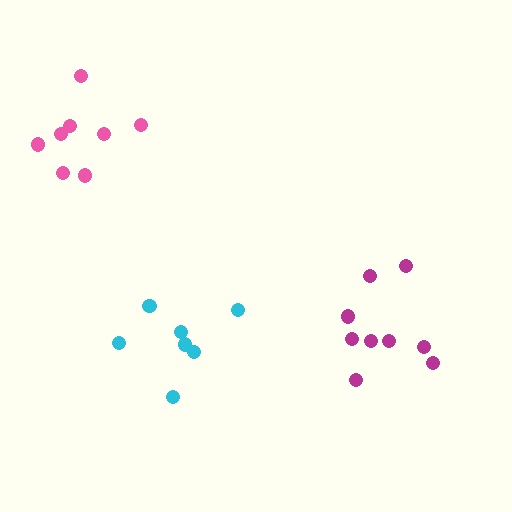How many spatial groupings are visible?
There are 3 spatial groupings.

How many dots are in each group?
Group 1: 7 dots, Group 2: 8 dots, Group 3: 9 dots (24 total).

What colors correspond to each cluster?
The clusters are colored: cyan, pink, magenta.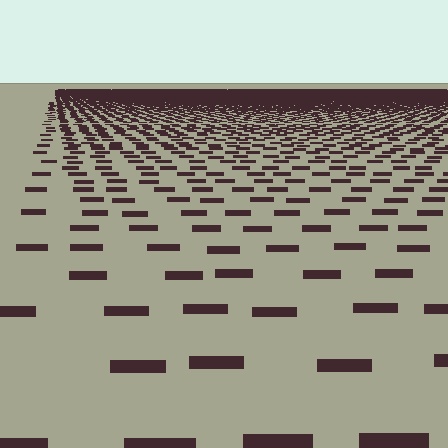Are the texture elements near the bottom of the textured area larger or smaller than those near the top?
Larger. Near the bottom, elements are closer to the viewer and appear at a bigger on-screen size.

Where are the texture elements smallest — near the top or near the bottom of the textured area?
Near the top.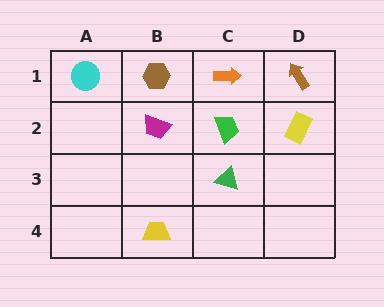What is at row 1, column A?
A cyan circle.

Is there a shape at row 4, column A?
No, that cell is empty.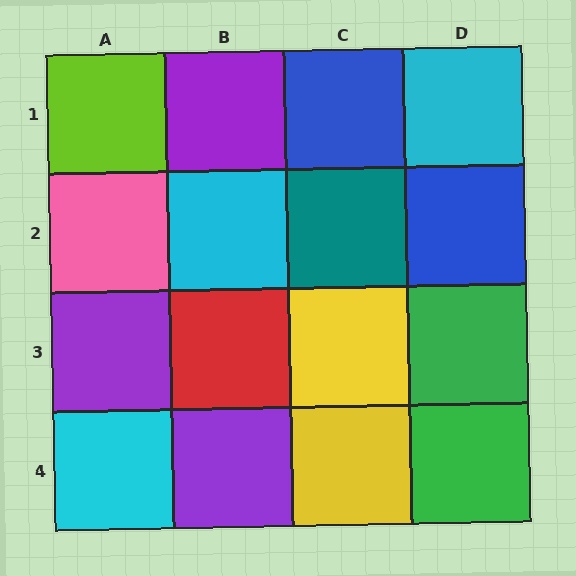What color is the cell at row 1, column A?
Lime.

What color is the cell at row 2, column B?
Cyan.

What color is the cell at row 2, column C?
Teal.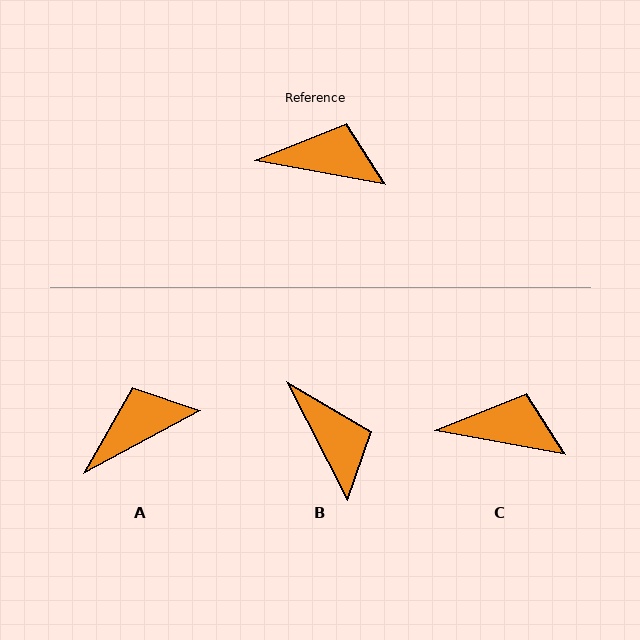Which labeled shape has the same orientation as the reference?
C.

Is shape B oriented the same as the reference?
No, it is off by about 52 degrees.